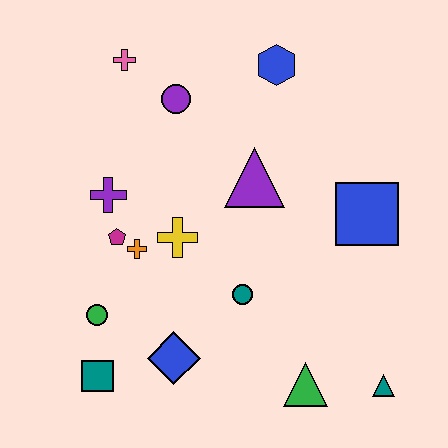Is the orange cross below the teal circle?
No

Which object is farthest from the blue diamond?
The blue hexagon is farthest from the blue diamond.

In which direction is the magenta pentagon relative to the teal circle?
The magenta pentagon is to the left of the teal circle.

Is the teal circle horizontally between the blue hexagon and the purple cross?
Yes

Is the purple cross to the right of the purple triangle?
No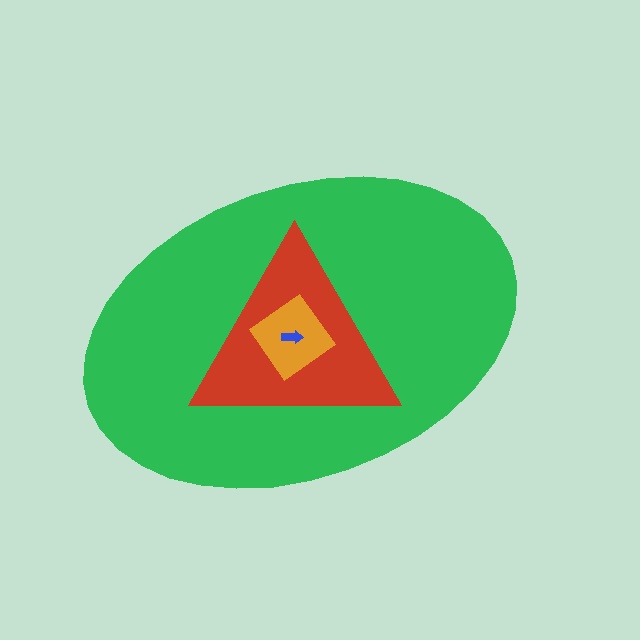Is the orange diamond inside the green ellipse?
Yes.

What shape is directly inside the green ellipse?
The red triangle.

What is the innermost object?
The blue arrow.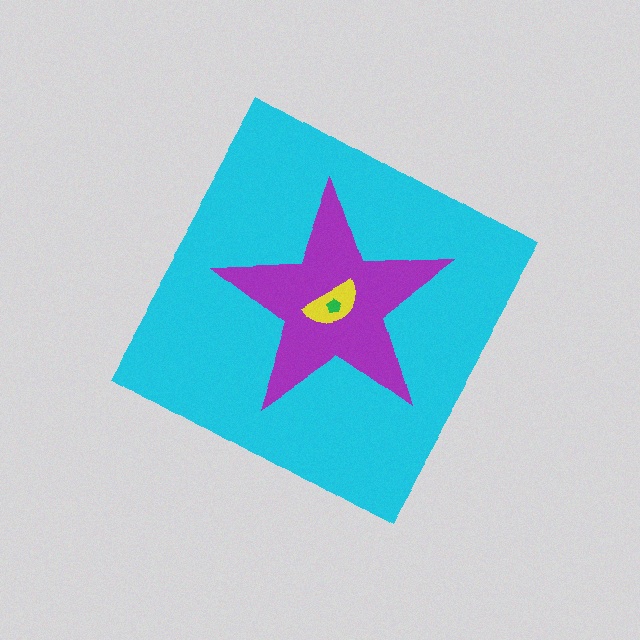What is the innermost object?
The green pentagon.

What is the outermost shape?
The cyan diamond.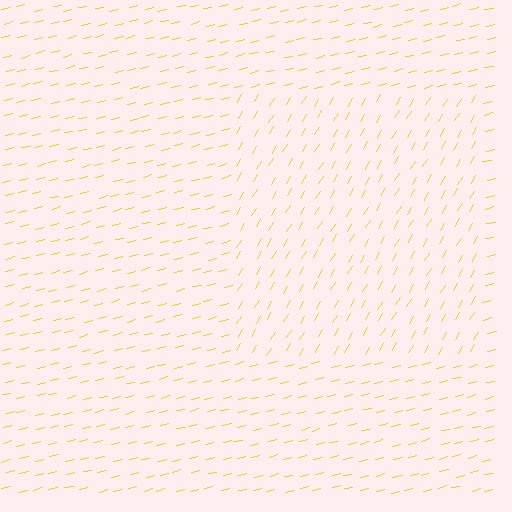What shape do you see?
I see a rectangle.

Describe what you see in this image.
The image is filled with small yellow line segments. A rectangle region in the image has lines oriented differently from the surrounding lines, creating a visible texture boundary.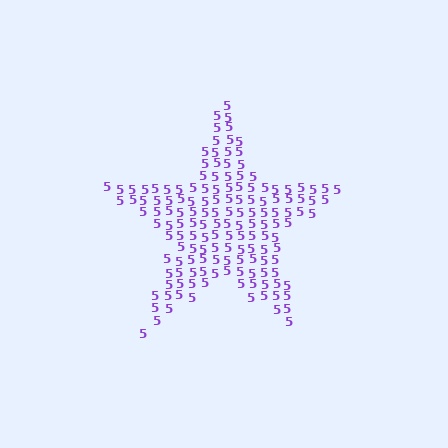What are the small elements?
The small elements are digit 5's.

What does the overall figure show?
The overall figure shows a star.